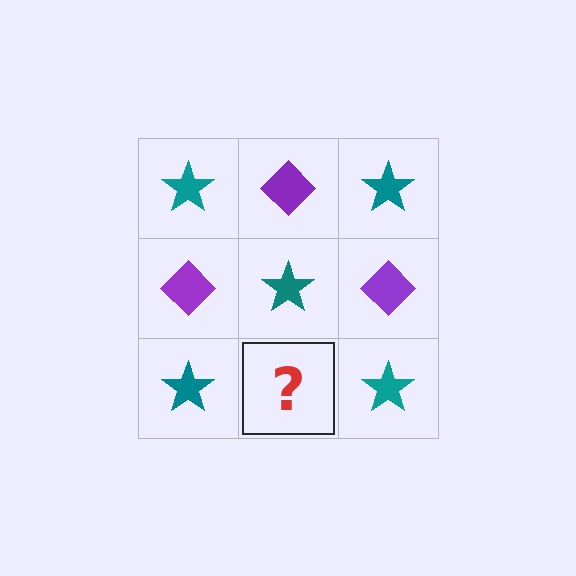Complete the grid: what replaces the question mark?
The question mark should be replaced with a purple diamond.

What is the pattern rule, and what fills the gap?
The rule is that it alternates teal star and purple diamond in a checkerboard pattern. The gap should be filled with a purple diamond.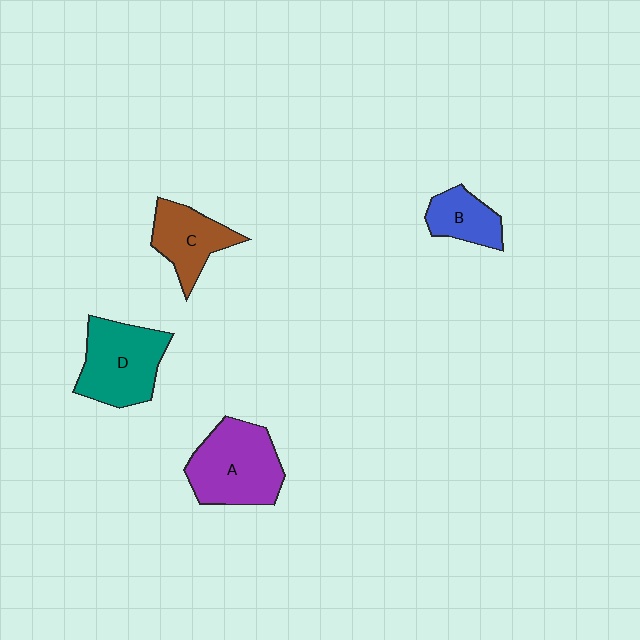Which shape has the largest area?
Shape A (purple).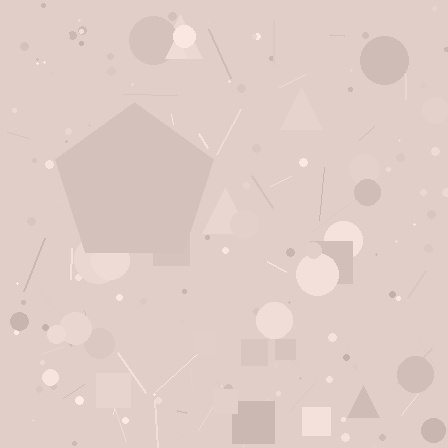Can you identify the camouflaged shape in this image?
The camouflaged shape is a pentagon.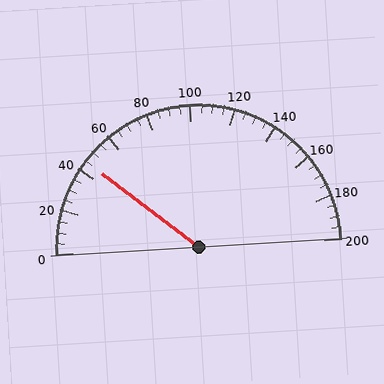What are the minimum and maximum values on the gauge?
The gauge ranges from 0 to 200.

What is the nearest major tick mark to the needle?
The nearest major tick mark is 40.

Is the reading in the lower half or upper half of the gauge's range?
The reading is in the lower half of the range (0 to 200).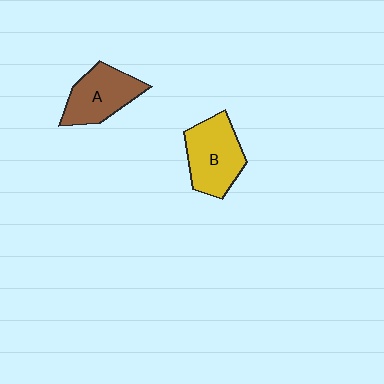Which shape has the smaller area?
Shape A (brown).